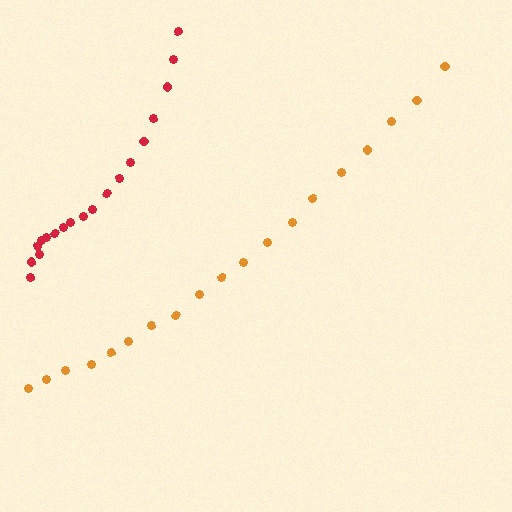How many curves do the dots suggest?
There are 2 distinct paths.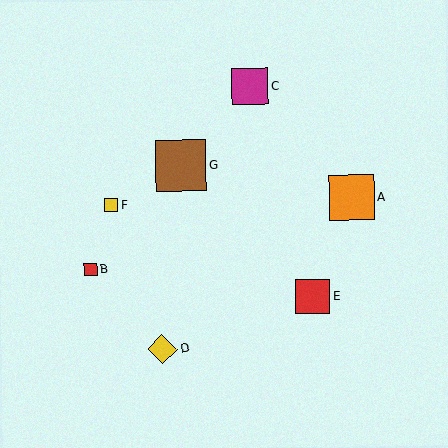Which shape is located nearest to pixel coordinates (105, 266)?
The red square (labeled B) at (91, 269) is nearest to that location.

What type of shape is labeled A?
Shape A is an orange square.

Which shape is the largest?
The brown square (labeled G) is the largest.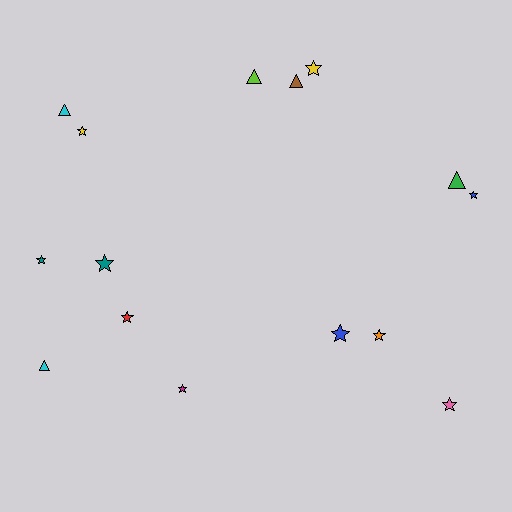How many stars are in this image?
There are 10 stars.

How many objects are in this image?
There are 15 objects.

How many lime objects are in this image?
There is 1 lime object.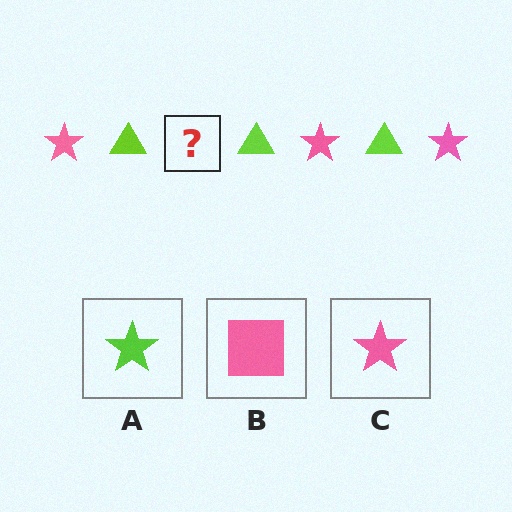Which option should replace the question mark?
Option C.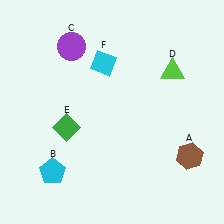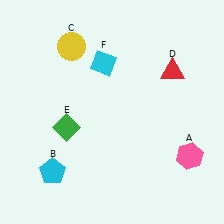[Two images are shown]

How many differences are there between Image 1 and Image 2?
There are 3 differences between the two images.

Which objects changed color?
A changed from brown to pink. C changed from purple to yellow. D changed from lime to red.